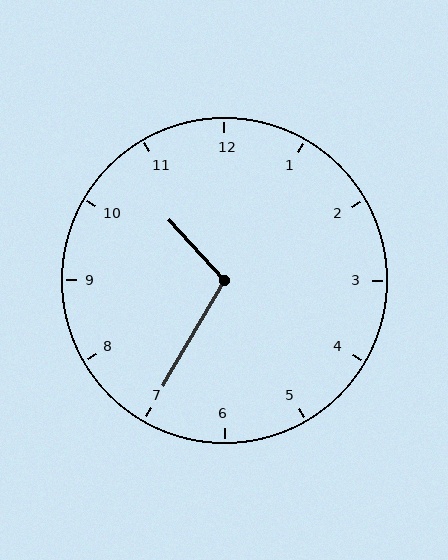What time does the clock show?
10:35.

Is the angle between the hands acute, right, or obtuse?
It is obtuse.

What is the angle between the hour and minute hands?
Approximately 108 degrees.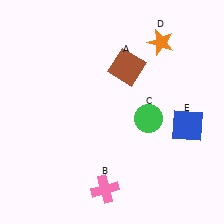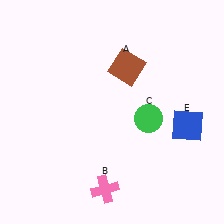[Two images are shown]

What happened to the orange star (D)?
The orange star (D) was removed in Image 2. It was in the top-right area of Image 1.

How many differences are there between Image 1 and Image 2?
There is 1 difference between the two images.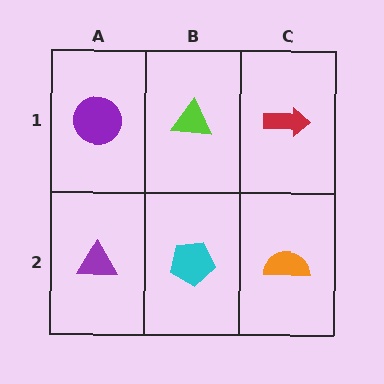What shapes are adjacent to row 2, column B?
A lime triangle (row 1, column B), a purple triangle (row 2, column A), an orange semicircle (row 2, column C).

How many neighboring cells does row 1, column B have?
3.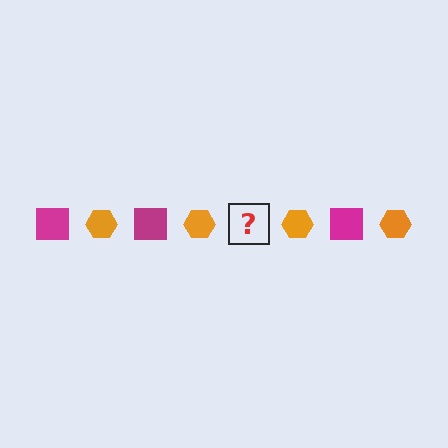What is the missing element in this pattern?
The missing element is a magenta square.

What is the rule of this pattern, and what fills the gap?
The rule is that the pattern alternates between magenta square and orange hexagon. The gap should be filled with a magenta square.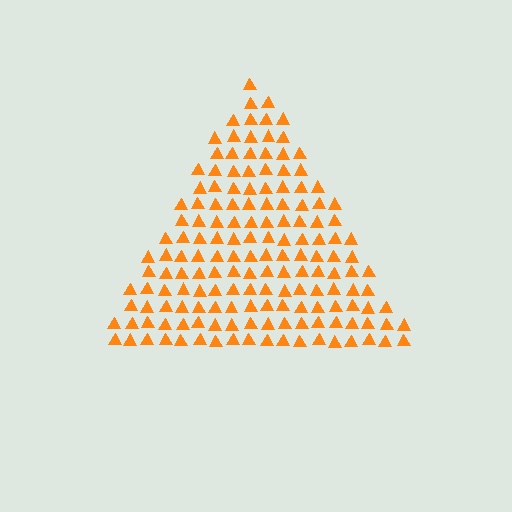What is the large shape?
The large shape is a triangle.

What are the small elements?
The small elements are triangles.